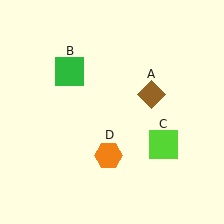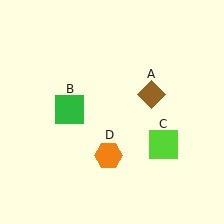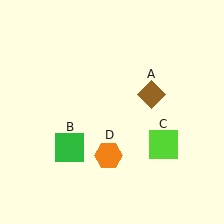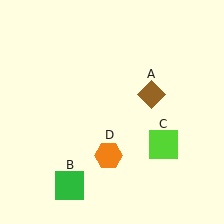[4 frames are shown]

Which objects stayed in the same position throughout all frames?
Brown diamond (object A) and lime square (object C) and orange hexagon (object D) remained stationary.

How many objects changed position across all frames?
1 object changed position: green square (object B).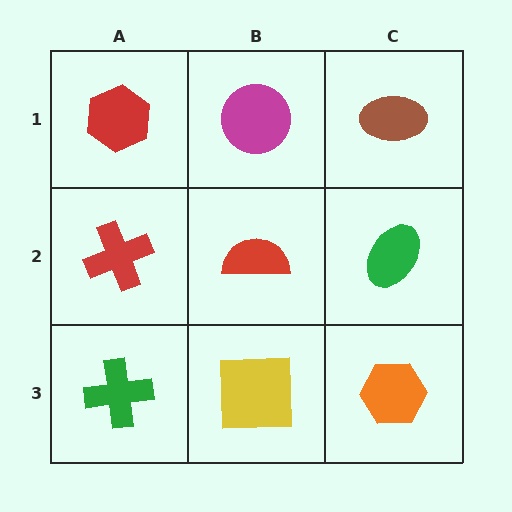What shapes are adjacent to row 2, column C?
A brown ellipse (row 1, column C), an orange hexagon (row 3, column C), a red semicircle (row 2, column B).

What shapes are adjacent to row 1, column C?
A green ellipse (row 2, column C), a magenta circle (row 1, column B).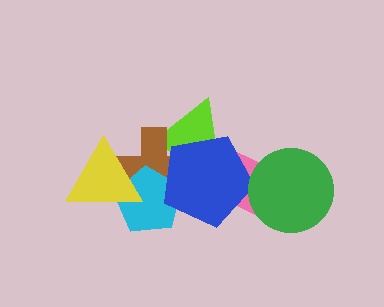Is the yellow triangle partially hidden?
No, no other shape covers it.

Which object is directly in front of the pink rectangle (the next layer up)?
The blue pentagon is directly in front of the pink rectangle.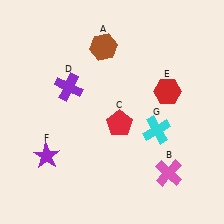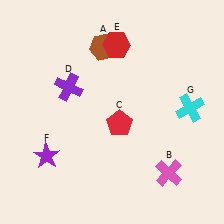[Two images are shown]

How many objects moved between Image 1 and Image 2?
2 objects moved between the two images.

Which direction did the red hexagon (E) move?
The red hexagon (E) moved left.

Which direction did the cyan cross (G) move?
The cyan cross (G) moved right.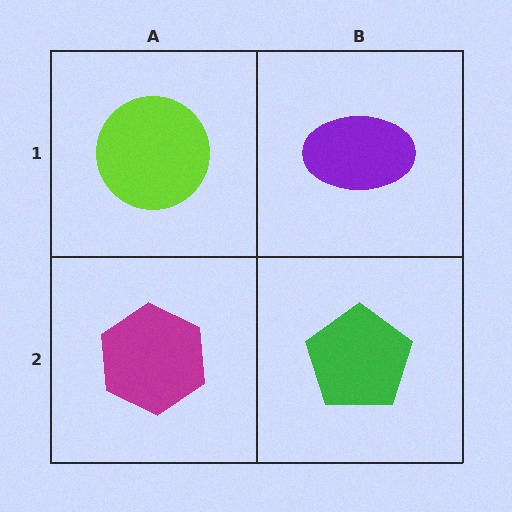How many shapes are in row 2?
2 shapes.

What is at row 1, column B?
A purple ellipse.